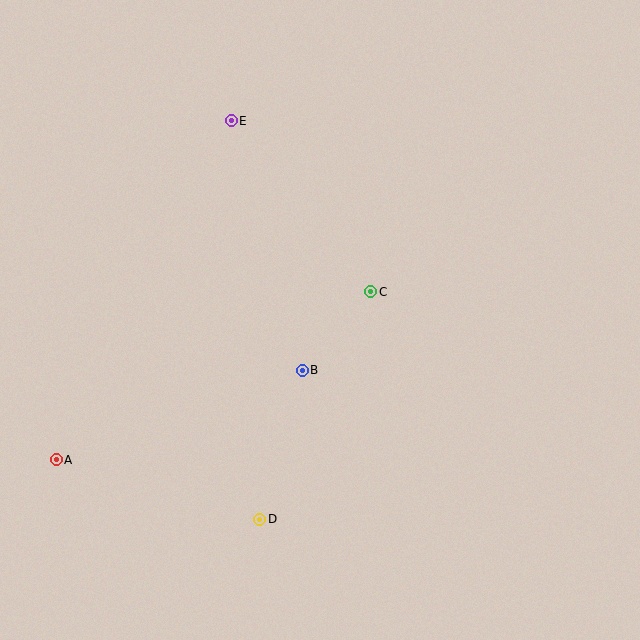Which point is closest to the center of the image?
Point B at (302, 370) is closest to the center.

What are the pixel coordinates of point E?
Point E is at (231, 121).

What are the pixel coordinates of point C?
Point C is at (371, 292).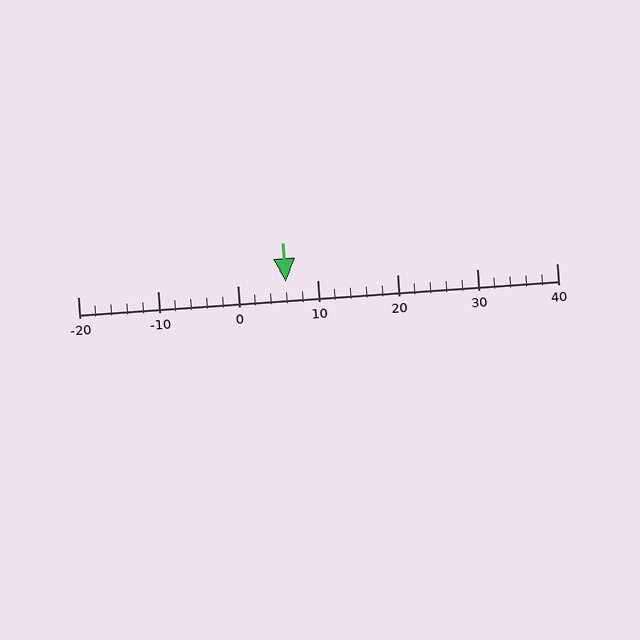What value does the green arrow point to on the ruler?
The green arrow points to approximately 6.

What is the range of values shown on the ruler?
The ruler shows values from -20 to 40.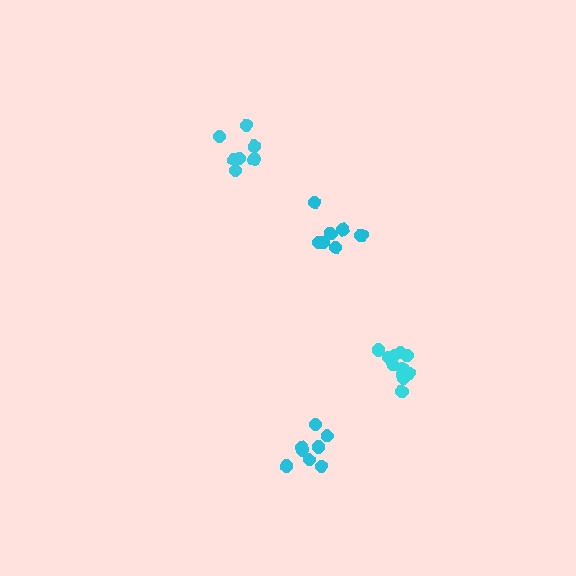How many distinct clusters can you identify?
There are 4 distinct clusters.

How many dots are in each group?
Group 1: 8 dots, Group 2: 7 dots, Group 3: 11 dots, Group 4: 8 dots (34 total).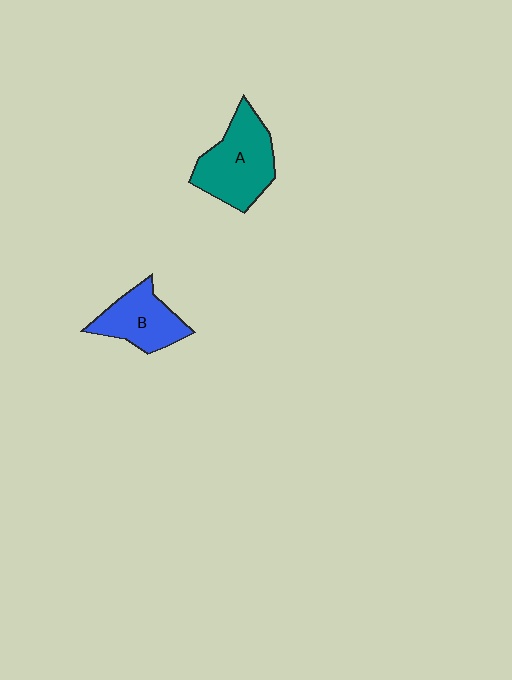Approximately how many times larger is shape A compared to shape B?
Approximately 1.4 times.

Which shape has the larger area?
Shape A (teal).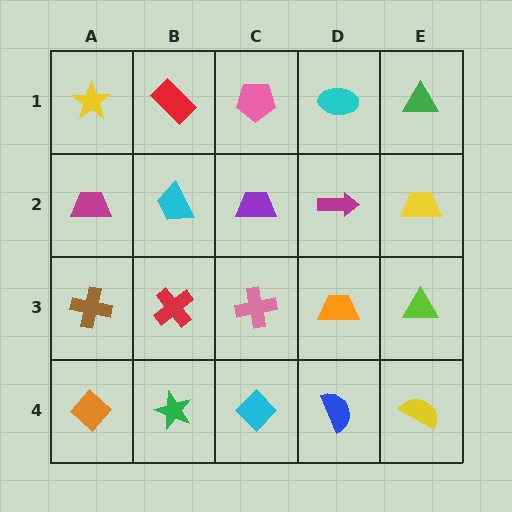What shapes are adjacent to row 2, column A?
A yellow star (row 1, column A), a brown cross (row 3, column A), a cyan trapezoid (row 2, column B).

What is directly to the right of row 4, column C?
A blue semicircle.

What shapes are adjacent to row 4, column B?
A red cross (row 3, column B), an orange diamond (row 4, column A), a cyan diamond (row 4, column C).